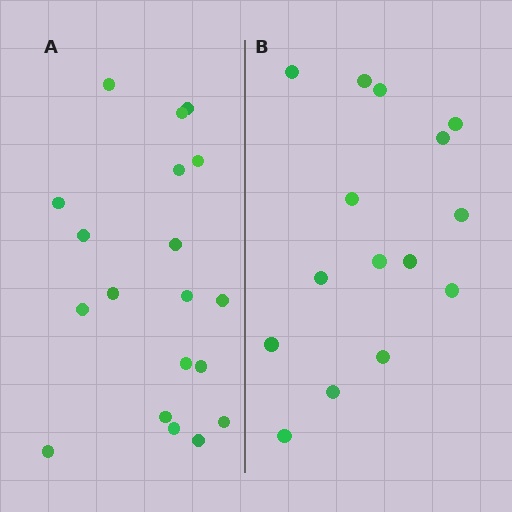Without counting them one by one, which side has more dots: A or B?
Region A (the left region) has more dots.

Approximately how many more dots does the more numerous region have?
Region A has about 4 more dots than region B.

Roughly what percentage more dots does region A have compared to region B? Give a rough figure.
About 25% more.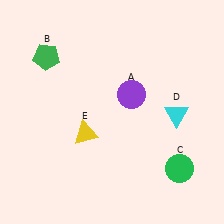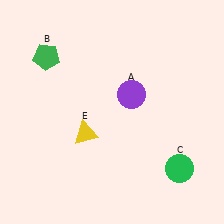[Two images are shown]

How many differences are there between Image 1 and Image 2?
There is 1 difference between the two images.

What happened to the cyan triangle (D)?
The cyan triangle (D) was removed in Image 2. It was in the bottom-right area of Image 1.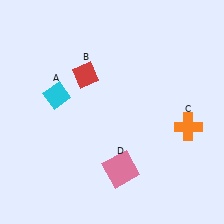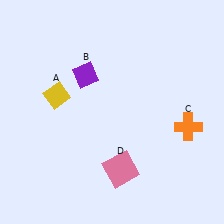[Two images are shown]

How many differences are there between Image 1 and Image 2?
There are 2 differences between the two images.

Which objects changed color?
A changed from cyan to yellow. B changed from red to purple.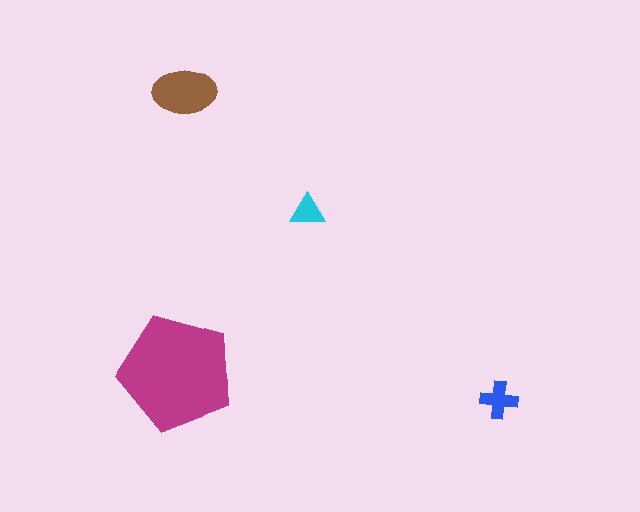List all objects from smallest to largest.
The cyan triangle, the blue cross, the brown ellipse, the magenta pentagon.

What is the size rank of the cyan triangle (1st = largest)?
4th.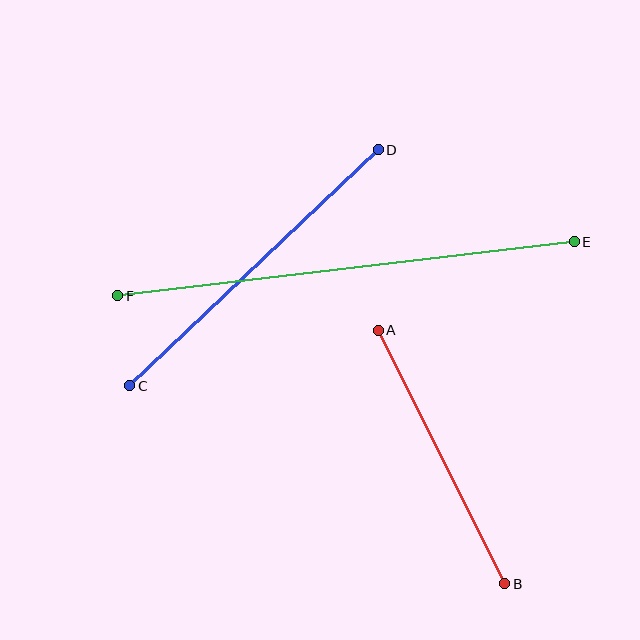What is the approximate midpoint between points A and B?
The midpoint is at approximately (442, 457) pixels.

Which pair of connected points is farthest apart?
Points E and F are farthest apart.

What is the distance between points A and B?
The distance is approximately 283 pixels.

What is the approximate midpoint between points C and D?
The midpoint is at approximately (254, 268) pixels.